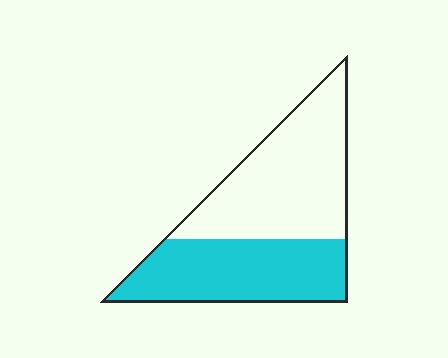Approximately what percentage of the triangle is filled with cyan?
Approximately 45%.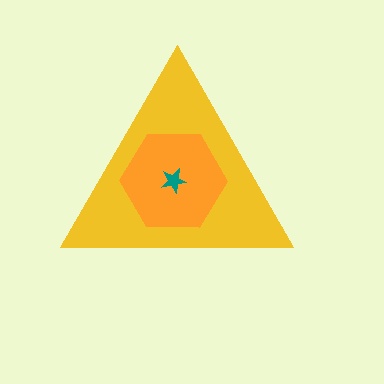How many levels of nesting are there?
3.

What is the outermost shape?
The yellow triangle.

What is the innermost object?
The teal star.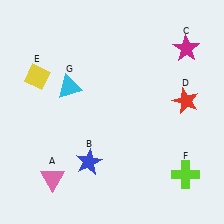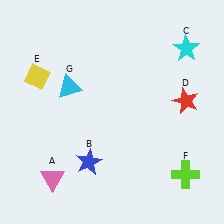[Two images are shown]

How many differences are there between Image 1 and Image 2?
There is 1 difference between the two images.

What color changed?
The star (C) changed from magenta in Image 1 to cyan in Image 2.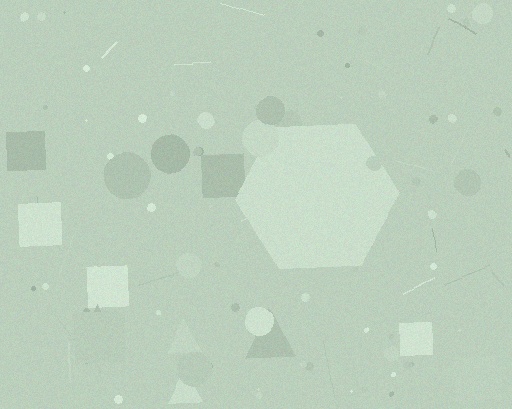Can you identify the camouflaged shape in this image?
The camouflaged shape is a hexagon.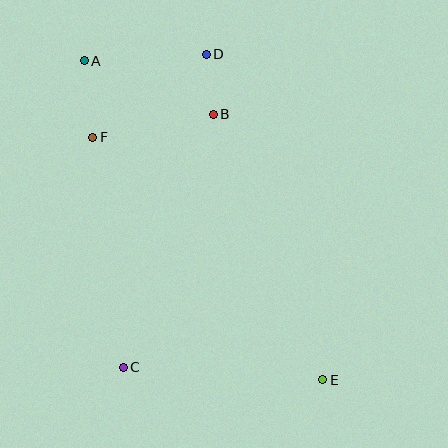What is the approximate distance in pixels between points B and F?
The distance between B and F is approximately 123 pixels.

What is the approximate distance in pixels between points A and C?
The distance between A and C is approximately 309 pixels.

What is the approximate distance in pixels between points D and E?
The distance between D and E is approximately 346 pixels.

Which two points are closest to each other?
Points B and D are closest to each other.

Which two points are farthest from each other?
Points A and E are farthest from each other.